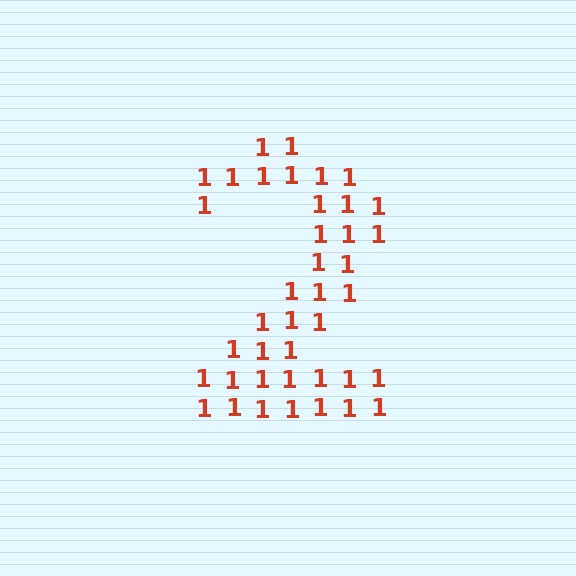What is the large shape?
The large shape is the digit 2.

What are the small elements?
The small elements are digit 1's.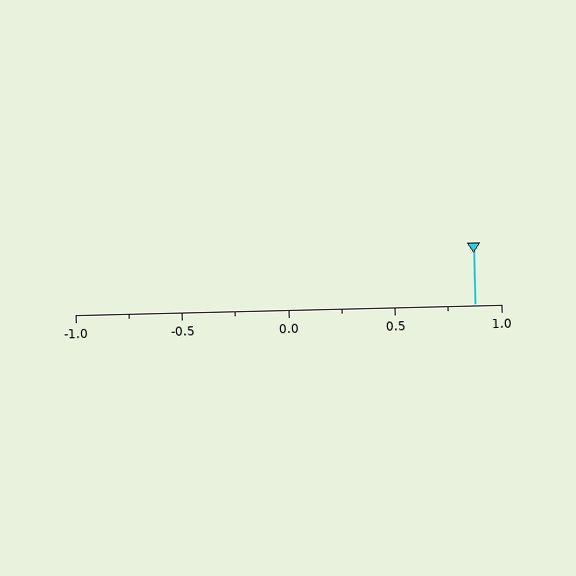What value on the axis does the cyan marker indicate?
The marker indicates approximately 0.88.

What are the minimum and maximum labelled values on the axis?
The axis runs from -1.0 to 1.0.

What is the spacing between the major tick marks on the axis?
The major ticks are spaced 0.5 apart.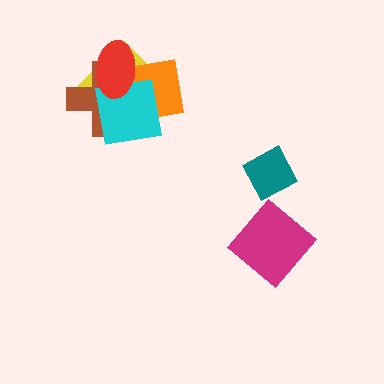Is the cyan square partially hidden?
Yes, it is partially covered by another shape.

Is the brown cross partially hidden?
Yes, it is partially covered by another shape.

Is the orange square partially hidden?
Yes, it is partially covered by another shape.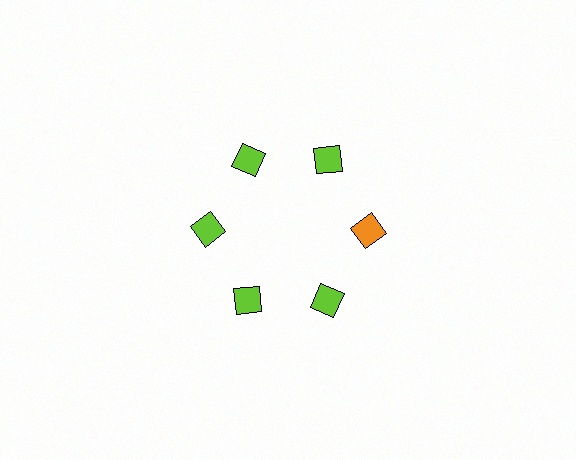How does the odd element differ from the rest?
It has a different color: orange instead of lime.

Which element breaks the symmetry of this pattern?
The orange diamond at roughly the 3 o'clock position breaks the symmetry. All other shapes are lime diamonds.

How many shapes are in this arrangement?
There are 6 shapes arranged in a ring pattern.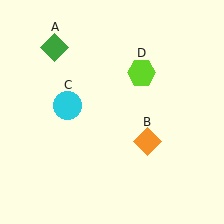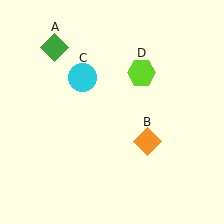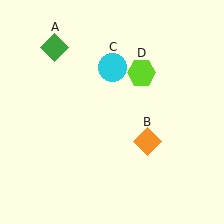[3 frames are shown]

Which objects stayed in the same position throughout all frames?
Green diamond (object A) and orange diamond (object B) and lime hexagon (object D) remained stationary.